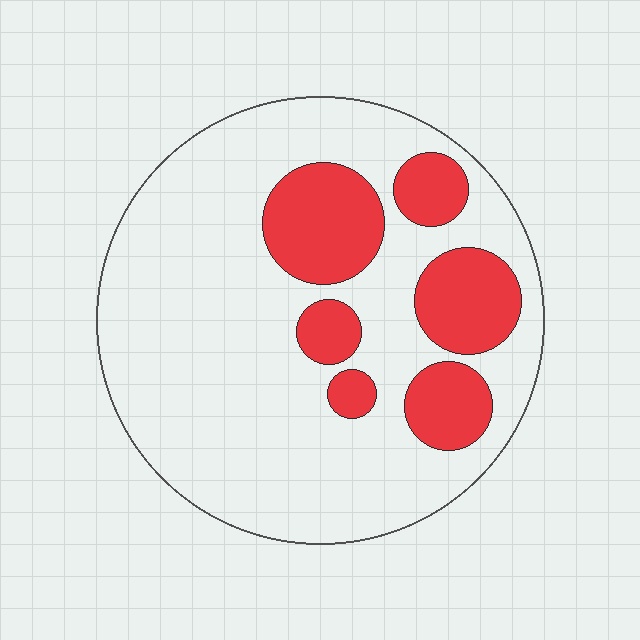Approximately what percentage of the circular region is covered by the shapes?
Approximately 25%.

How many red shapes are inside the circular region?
6.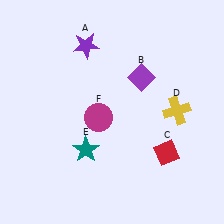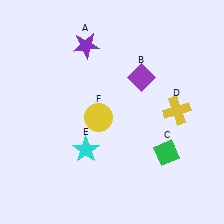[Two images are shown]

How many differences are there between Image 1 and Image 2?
There are 3 differences between the two images.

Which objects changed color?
C changed from red to green. E changed from teal to cyan. F changed from magenta to yellow.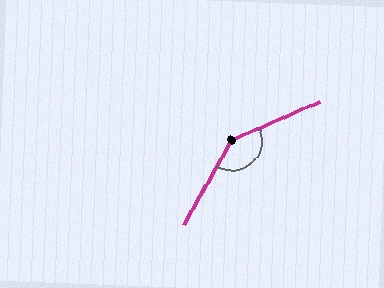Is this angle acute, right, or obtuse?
It is obtuse.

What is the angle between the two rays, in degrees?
Approximately 143 degrees.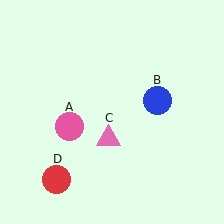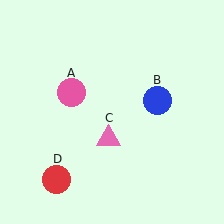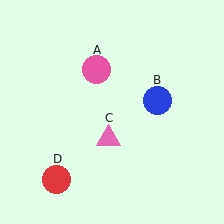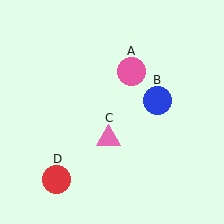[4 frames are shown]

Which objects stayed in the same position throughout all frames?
Blue circle (object B) and pink triangle (object C) and red circle (object D) remained stationary.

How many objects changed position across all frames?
1 object changed position: pink circle (object A).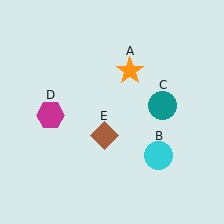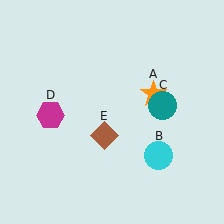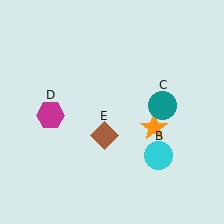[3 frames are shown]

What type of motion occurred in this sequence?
The orange star (object A) rotated clockwise around the center of the scene.